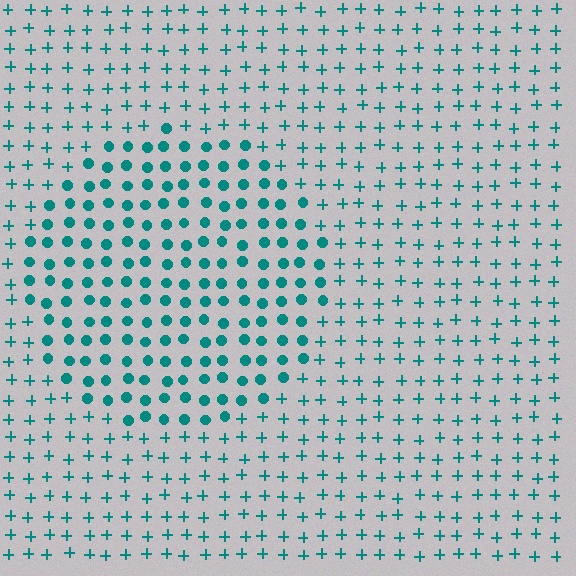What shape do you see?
I see a circle.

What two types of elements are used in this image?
The image uses circles inside the circle region and plus signs outside it.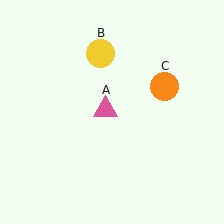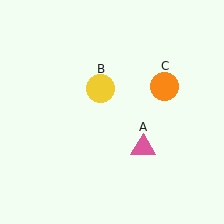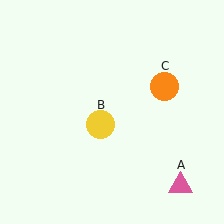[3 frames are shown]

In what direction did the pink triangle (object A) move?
The pink triangle (object A) moved down and to the right.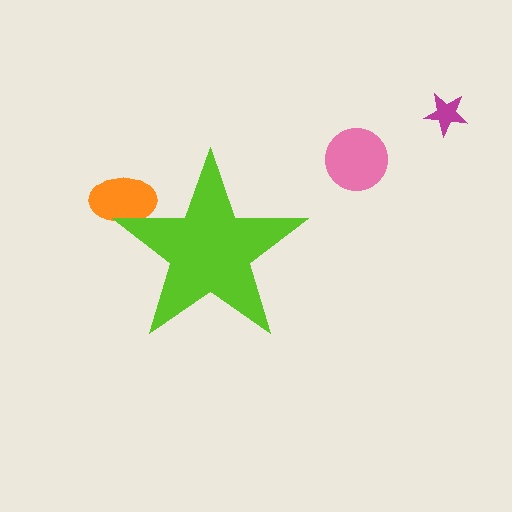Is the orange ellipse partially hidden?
Yes, the orange ellipse is partially hidden behind the lime star.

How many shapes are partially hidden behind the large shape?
1 shape is partially hidden.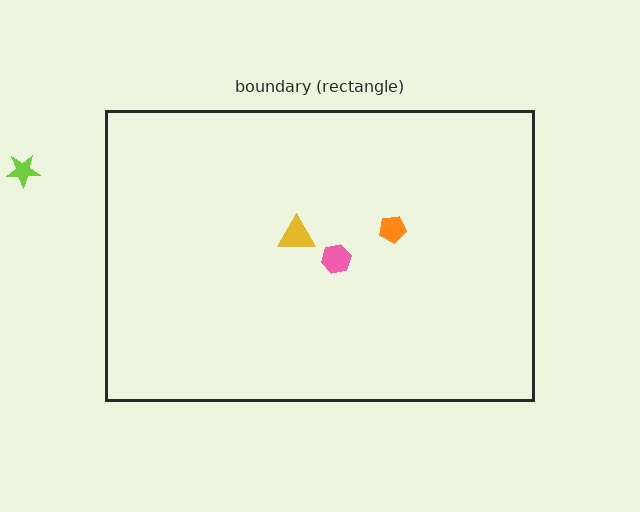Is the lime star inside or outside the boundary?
Outside.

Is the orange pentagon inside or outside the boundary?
Inside.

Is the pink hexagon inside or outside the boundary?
Inside.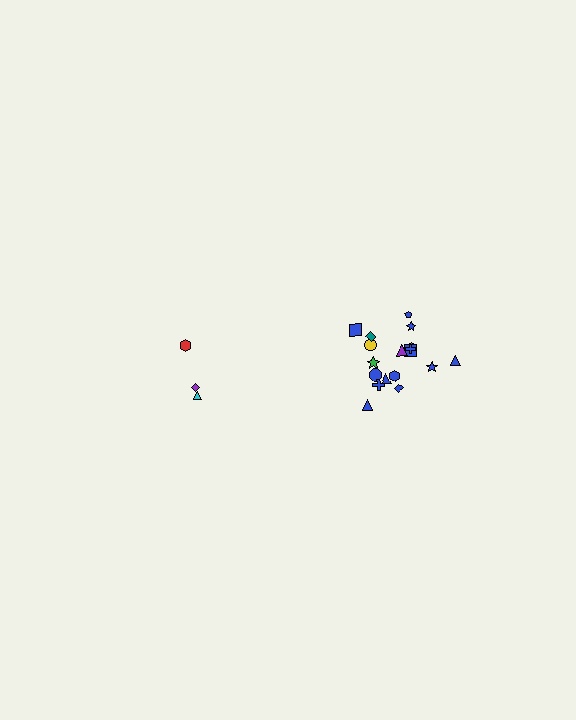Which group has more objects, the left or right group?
The right group.